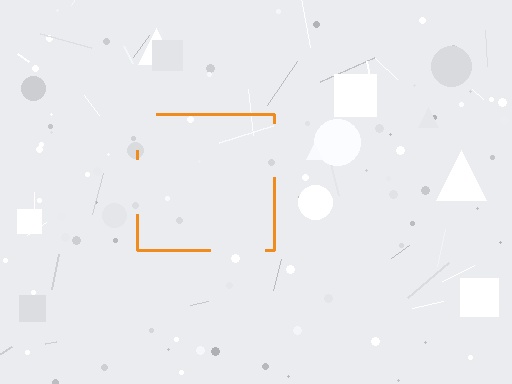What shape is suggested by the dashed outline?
The dashed outline suggests a square.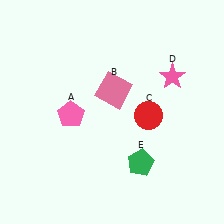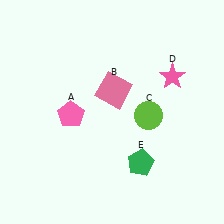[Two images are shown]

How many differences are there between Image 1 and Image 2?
There is 1 difference between the two images.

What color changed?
The circle (C) changed from red in Image 1 to lime in Image 2.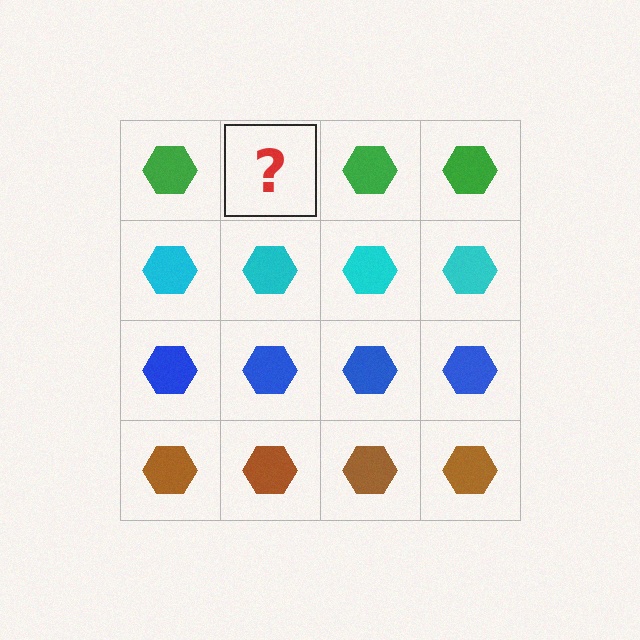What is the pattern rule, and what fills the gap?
The rule is that each row has a consistent color. The gap should be filled with a green hexagon.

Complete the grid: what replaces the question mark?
The question mark should be replaced with a green hexagon.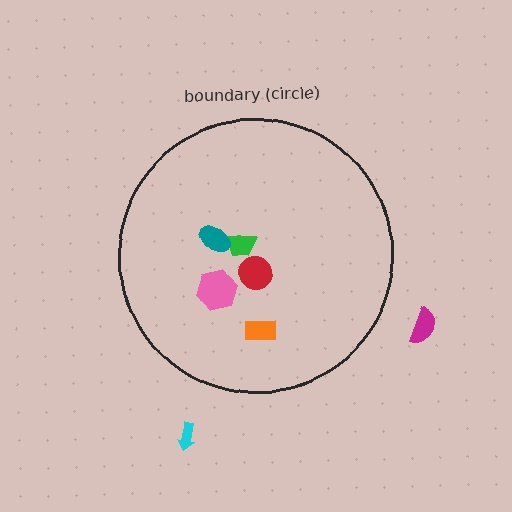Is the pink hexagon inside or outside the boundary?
Inside.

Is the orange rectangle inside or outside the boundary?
Inside.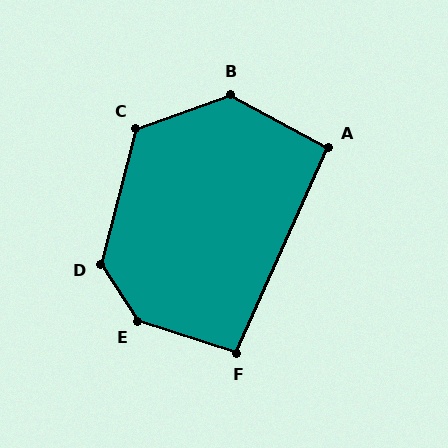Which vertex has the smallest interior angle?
A, at approximately 94 degrees.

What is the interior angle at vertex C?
Approximately 125 degrees (obtuse).